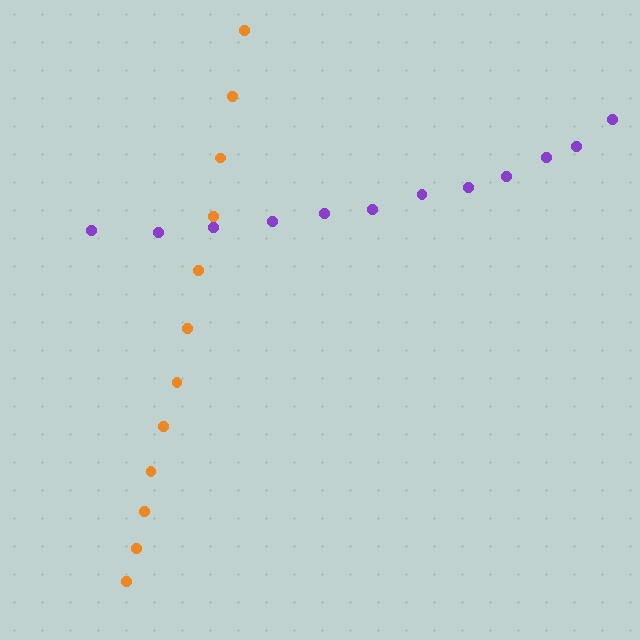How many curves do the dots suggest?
There are 2 distinct paths.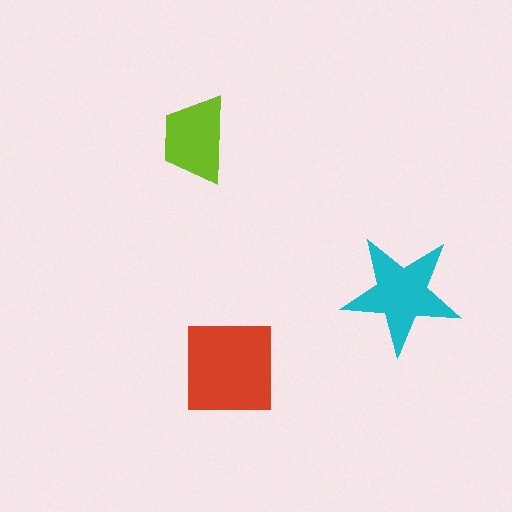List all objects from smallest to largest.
The lime trapezoid, the cyan star, the red square.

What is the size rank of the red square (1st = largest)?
1st.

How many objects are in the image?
There are 3 objects in the image.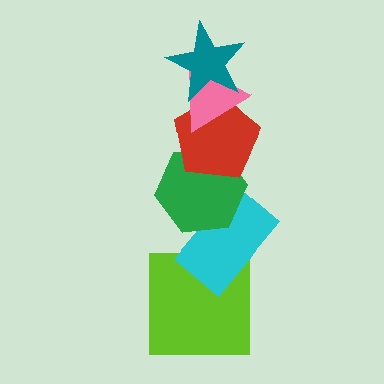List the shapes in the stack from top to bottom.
From top to bottom: the teal star, the pink triangle, the red pentagon, the green hexagon, the cyan rectangle, the lime square.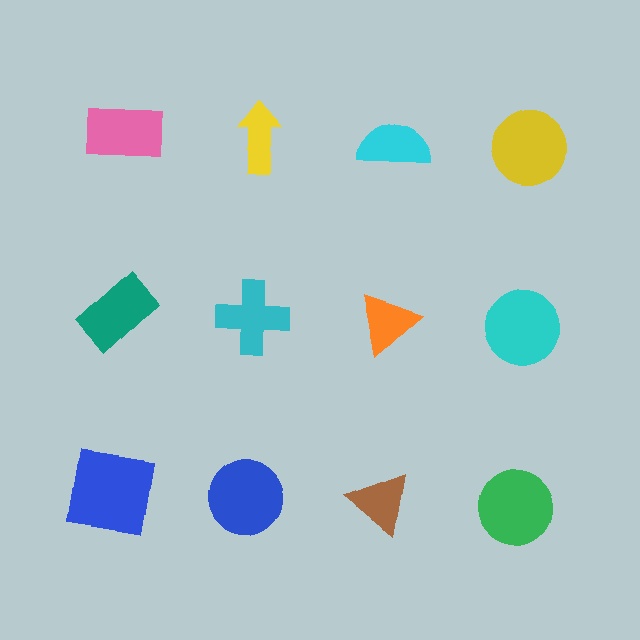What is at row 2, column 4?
A cyan circle.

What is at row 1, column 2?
A yellow arrow.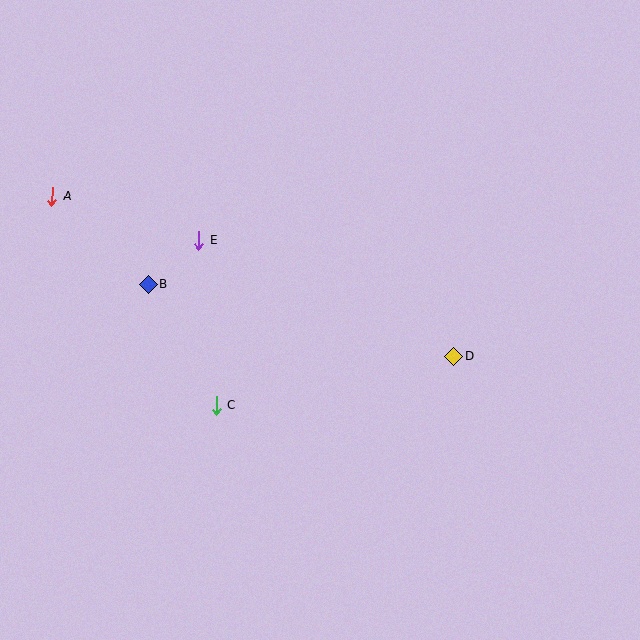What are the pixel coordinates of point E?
Point E is at (199, 240).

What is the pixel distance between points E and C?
The distance between E and C is 166 pixels.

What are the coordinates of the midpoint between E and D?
The midpoint between E and D is at (326, 298).